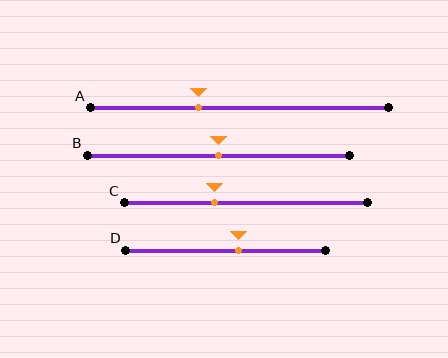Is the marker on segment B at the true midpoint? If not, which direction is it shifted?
Yes, the marker on segment B is at the true midpoint.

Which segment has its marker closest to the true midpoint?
Segment B has its marker closest to the true midpoint.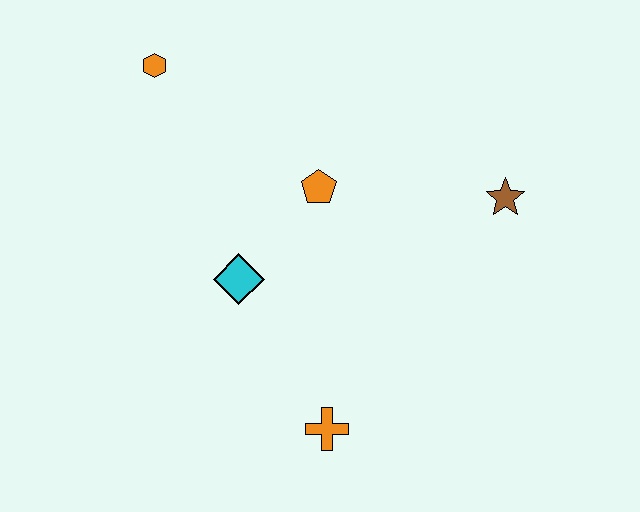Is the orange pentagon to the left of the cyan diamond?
No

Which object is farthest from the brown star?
The orange hexagon is farthest from the brown star.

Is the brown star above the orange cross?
Yes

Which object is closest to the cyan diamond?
The orange pentagon is closest to the cyan diamond.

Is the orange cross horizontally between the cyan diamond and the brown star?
Yes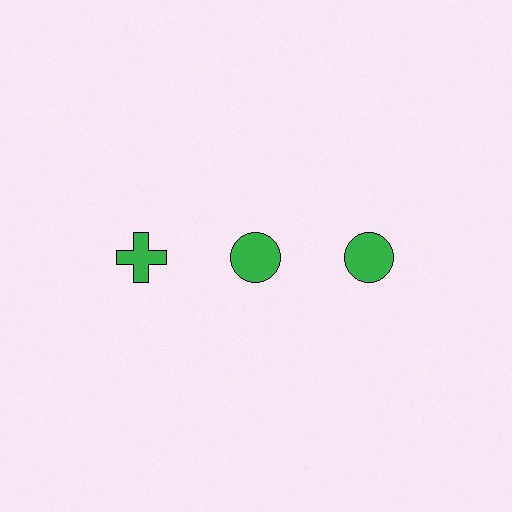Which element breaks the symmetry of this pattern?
The green cross in the top row, leftmost column breaks the symmetry. All other shapes are green circles.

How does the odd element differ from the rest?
It has a different shape: cross instead of circle.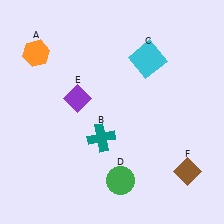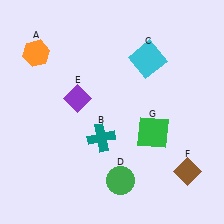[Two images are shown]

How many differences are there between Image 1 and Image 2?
There is 1 difference between the two images.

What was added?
A green square (G) was added in Image 2.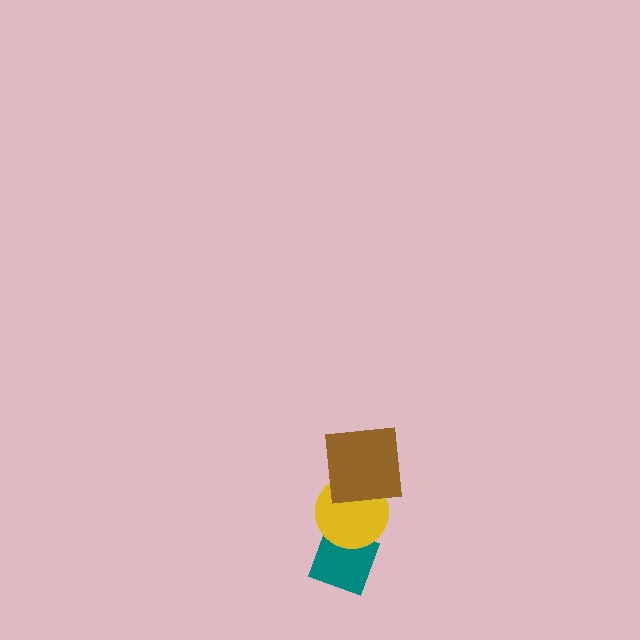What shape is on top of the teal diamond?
The yellow circle is on top of the teal diamond.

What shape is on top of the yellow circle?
The brown square is on top of the yellow circle.